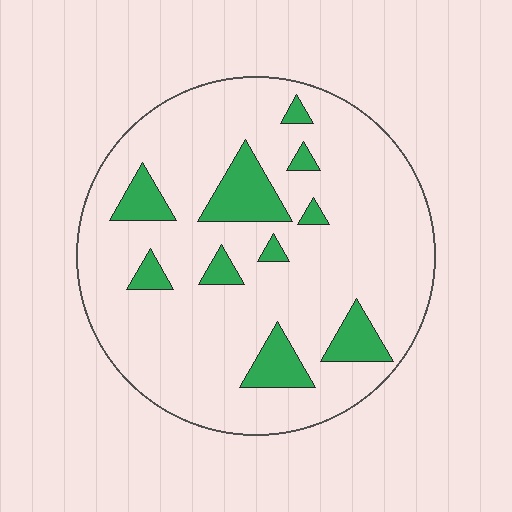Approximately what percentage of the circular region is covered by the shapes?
Approximately 15%.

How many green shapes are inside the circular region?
10.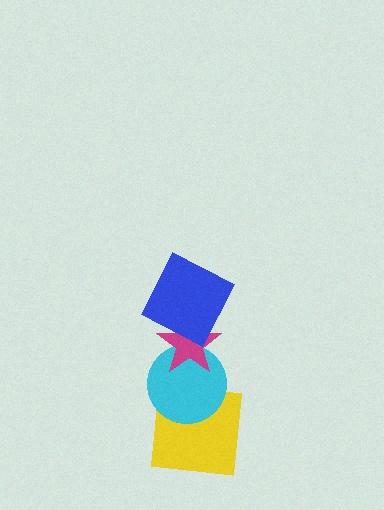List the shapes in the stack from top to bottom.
From top to bottom: the blue square, the magenta star, the cyan circle, the yellow square.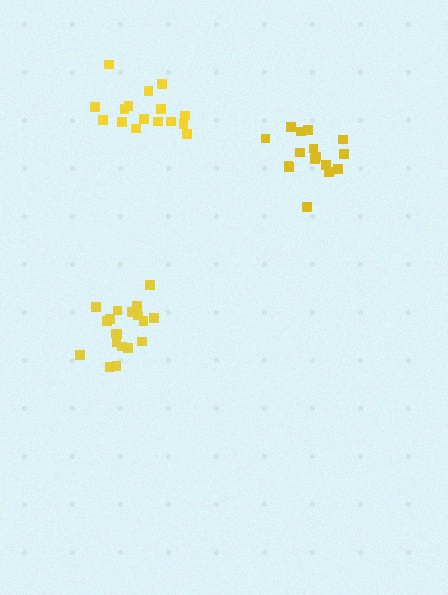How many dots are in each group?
Group 1: 16 dots, Group 2: 16 dots, Group 3: 19 dots (51 total).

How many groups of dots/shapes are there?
There are 3 groups.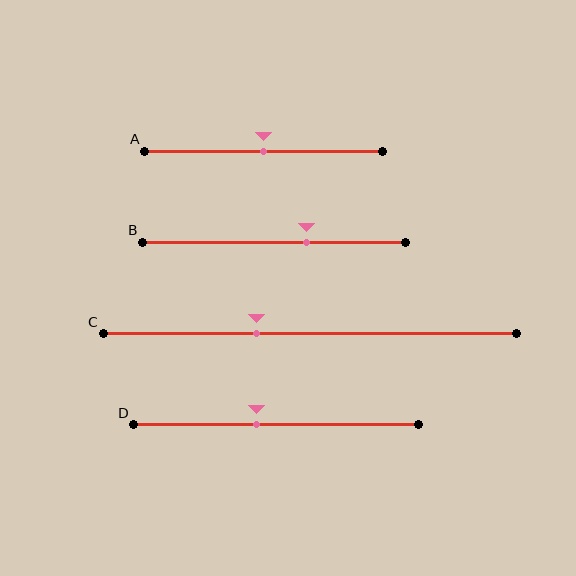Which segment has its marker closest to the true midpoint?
Segment A has its marker closest to the true midpoint.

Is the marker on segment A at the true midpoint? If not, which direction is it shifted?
Yes, the marker on segment A is at the true midpoint.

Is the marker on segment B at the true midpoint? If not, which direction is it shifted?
No, the marker on segment B is shifted to the right by about 12% of the segment length.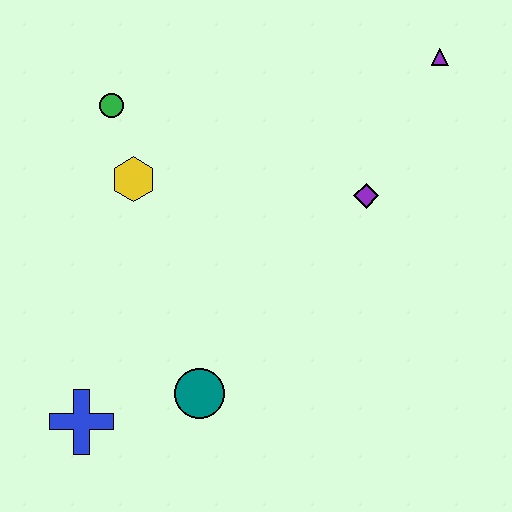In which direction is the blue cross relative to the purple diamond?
The blue cross is to the left of the purple diamond.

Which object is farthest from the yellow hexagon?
The purple triangle is farthest from the yellow hexagon.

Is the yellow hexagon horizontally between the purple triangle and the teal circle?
No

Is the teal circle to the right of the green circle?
Yes